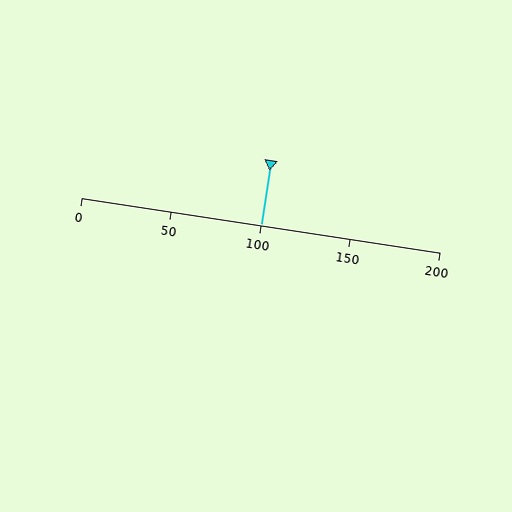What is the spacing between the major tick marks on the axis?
The major ticks are spaced 50 apart.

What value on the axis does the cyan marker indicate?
The marker indicates approximately 100.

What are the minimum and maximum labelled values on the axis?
The axis runs from 0 to 200.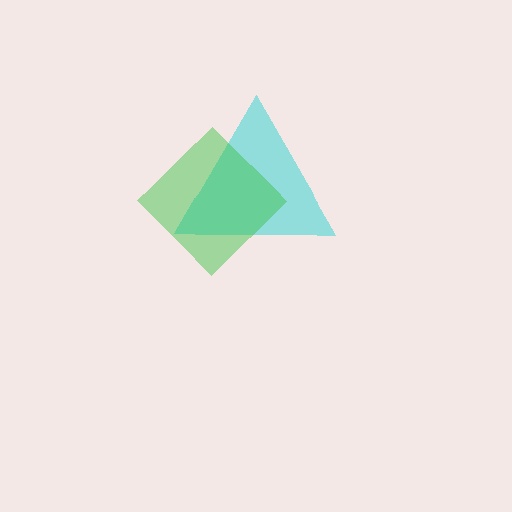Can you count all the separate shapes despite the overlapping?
Yes, there are 2 separate shapes.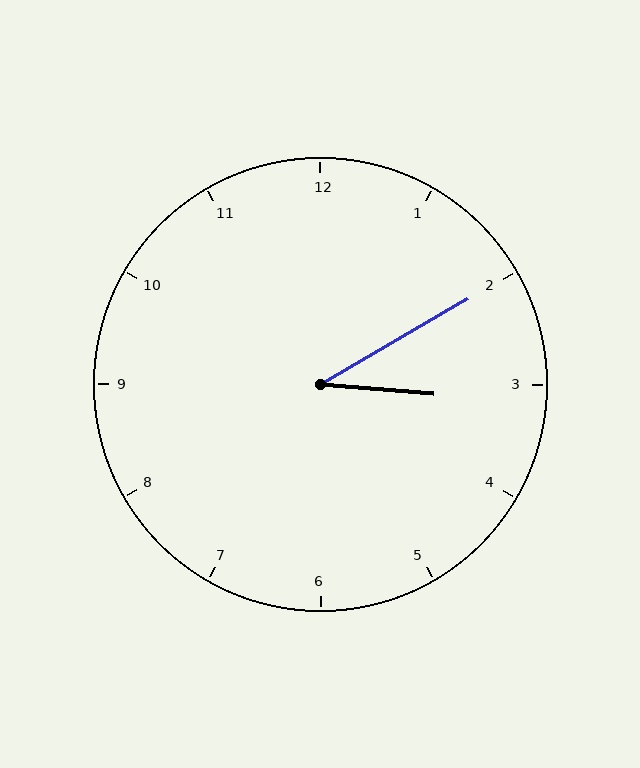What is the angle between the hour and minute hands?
Approximately 35 degrees.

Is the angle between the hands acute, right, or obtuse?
It is acute.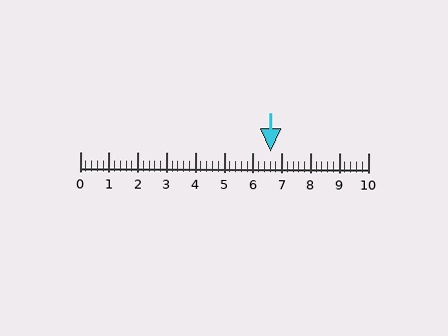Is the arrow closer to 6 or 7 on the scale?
The arrow is closer to 7.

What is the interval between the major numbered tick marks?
The major tick marks are spaced 1 units apart.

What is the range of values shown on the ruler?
The ruler shows values from 0 to 10.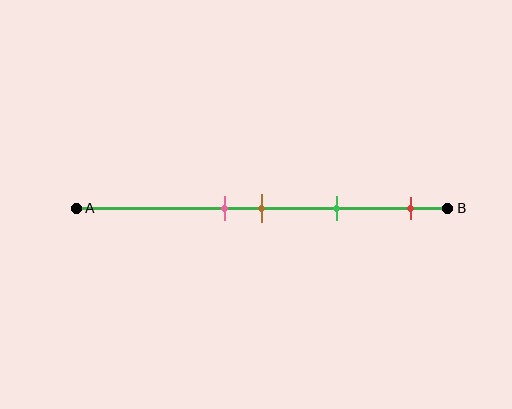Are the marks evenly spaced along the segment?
No, the marks are not evenly spaced.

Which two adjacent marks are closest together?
The pink and brown marks are the closest adjacent pair.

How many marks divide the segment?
There are 4 marks dividing the segment.